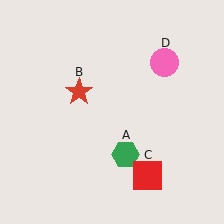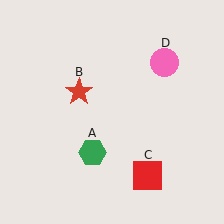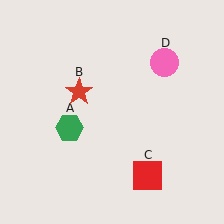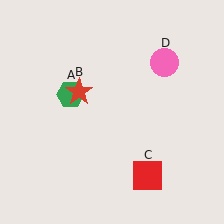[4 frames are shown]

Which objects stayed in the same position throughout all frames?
Red star (object B) and red square (object C) and pink circle (object D) remained stationary.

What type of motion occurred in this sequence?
The green hexagon (object A) rotated clockwise around the center of the scene.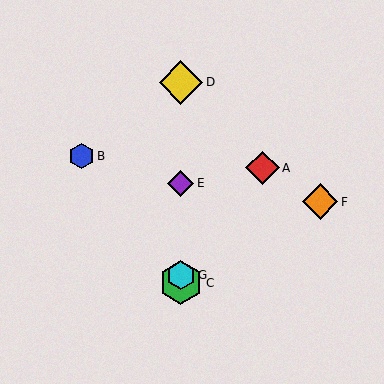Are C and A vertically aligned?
No, C is at x≈181 and A is at x≈262.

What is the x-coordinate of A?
Object A is at x≈262.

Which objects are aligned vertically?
Objects C, D, E, G are aligned vertically.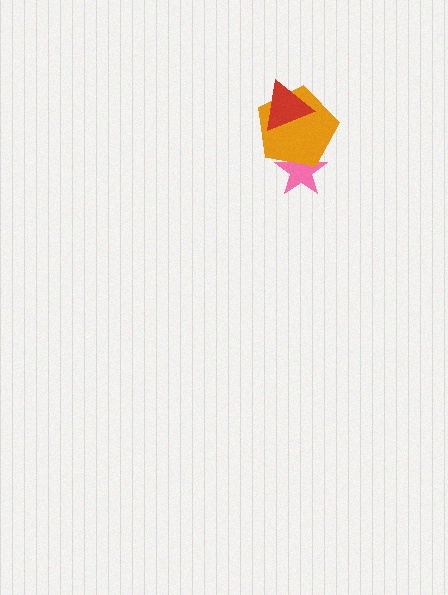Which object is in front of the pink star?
The orange pentagon is in front of the pink star.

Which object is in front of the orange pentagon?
The red triangle is in front of the orange pentagon.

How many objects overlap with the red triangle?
1 object overlaps with the red triangle.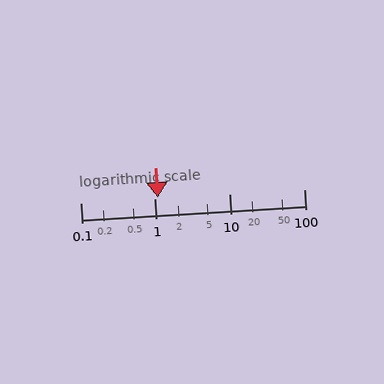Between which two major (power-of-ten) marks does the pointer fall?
The pointer is between 1 and 10.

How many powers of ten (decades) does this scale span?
The scale spans 3 decades, from 0.1 to 100.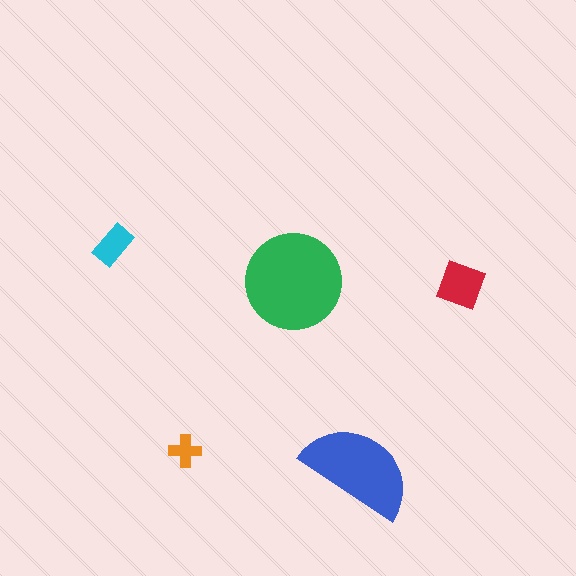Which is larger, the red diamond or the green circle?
The green circle.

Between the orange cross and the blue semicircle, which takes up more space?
The blue semicircle.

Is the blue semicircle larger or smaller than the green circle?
Smaller.